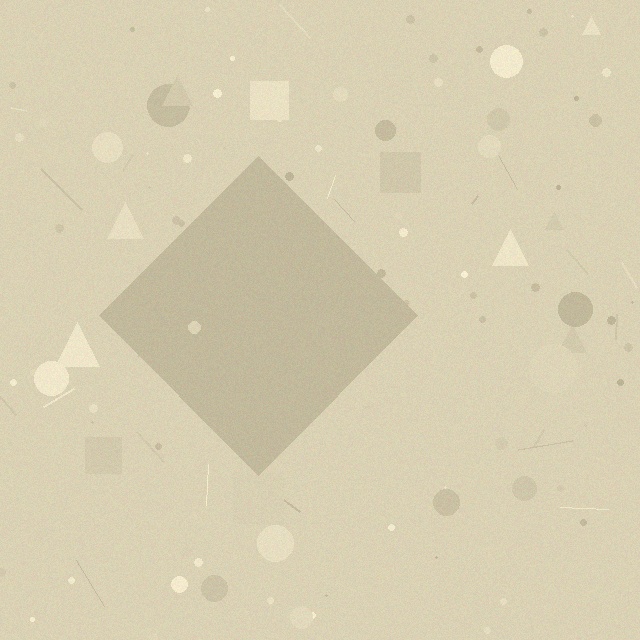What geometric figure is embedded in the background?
A diamond is embedded in the background.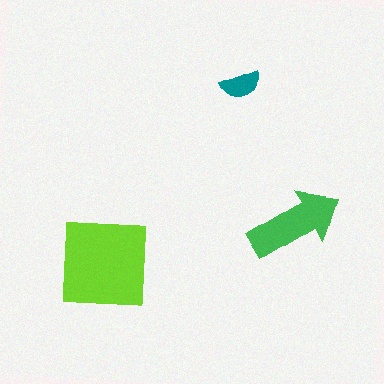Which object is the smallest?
The teal semicircle.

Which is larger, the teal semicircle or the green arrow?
The green arrow.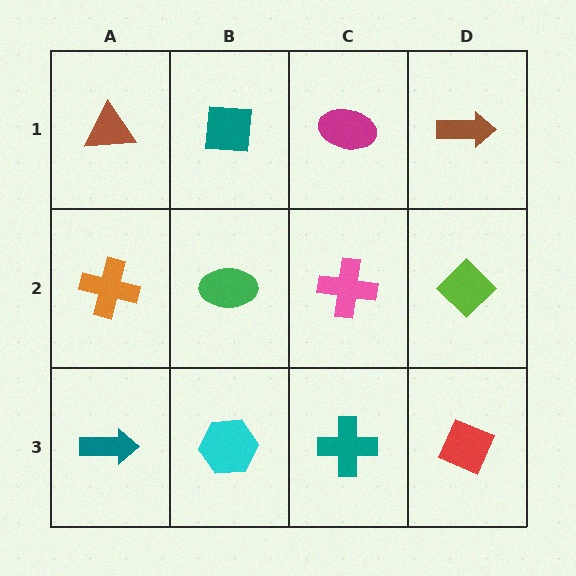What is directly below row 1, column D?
A lime diamond.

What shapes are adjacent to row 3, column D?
A lime diamond (row 2, column D), a teal cross (row 3, column C).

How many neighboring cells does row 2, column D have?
3.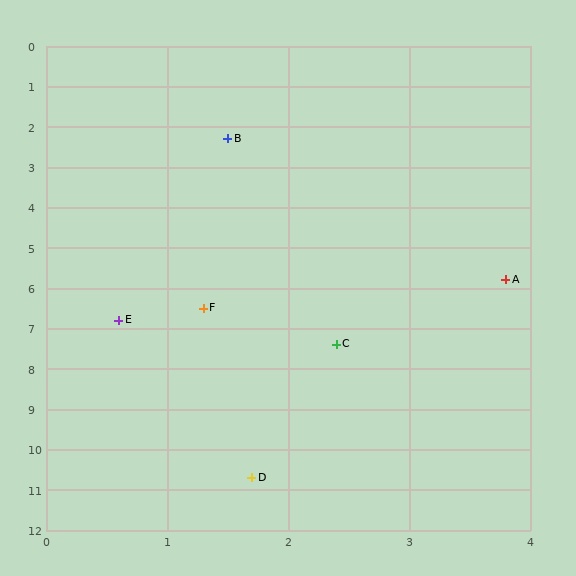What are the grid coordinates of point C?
Point C is at approximately (2.4, 7.4).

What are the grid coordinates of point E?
Point E is at approximately (0.6, 6.8).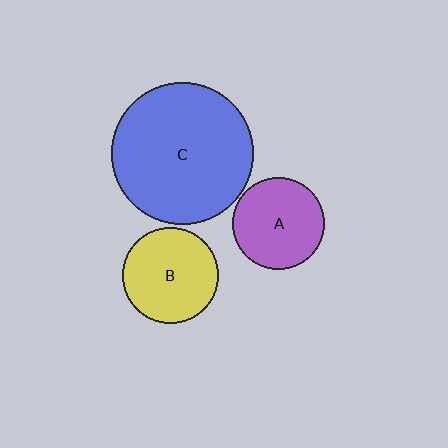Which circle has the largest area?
Circle C (blue).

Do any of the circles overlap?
No, none of the circles overlap.